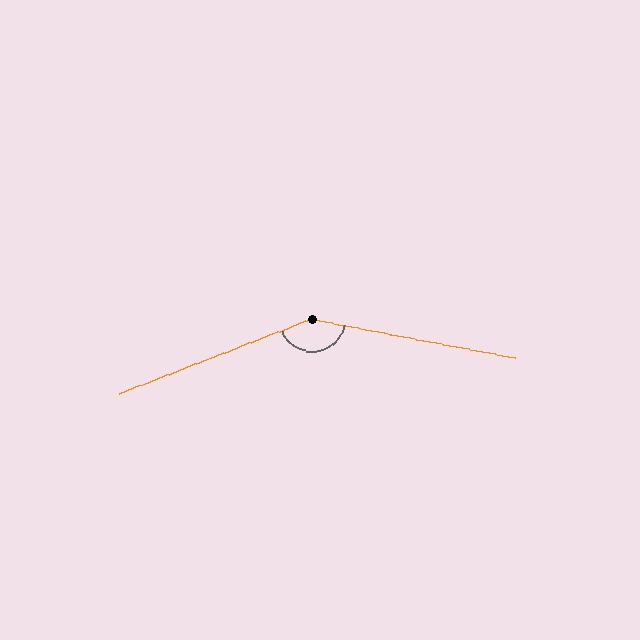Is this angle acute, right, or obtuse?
It is obtuse.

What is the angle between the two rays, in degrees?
Approximately 148 degrees.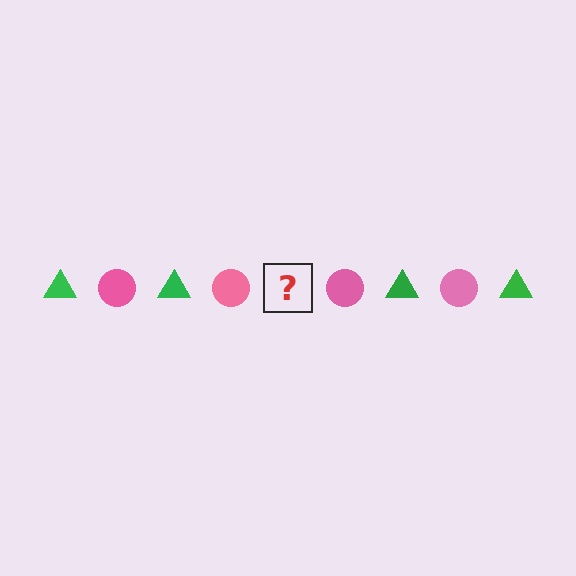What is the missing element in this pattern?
The missing element is a green triangle.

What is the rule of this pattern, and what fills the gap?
The rule is that the pattern alternates between green triangle and pink circle. The gap should be filled with a green triangle.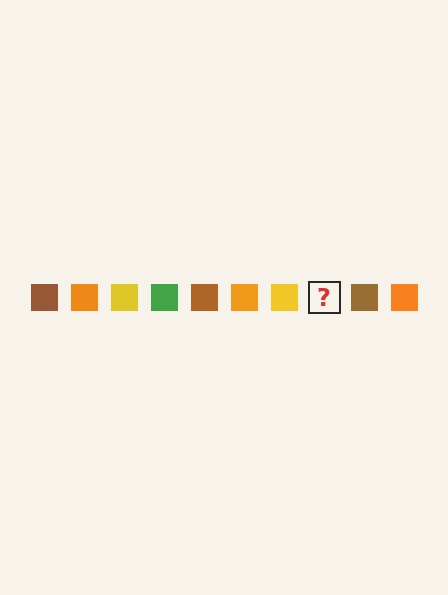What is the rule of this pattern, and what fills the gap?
The rule is that the pattern cycles through brown, orange, yellow, green squares. The gap should be filled with a green square.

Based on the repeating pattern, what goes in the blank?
The blank should be a green square.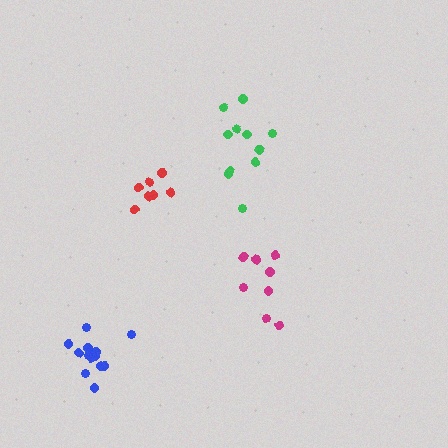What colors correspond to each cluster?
The clusters are colored: red, green, blue, magenta.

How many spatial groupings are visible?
There are 4 spatial groupings.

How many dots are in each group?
Group 1: 7 dots, Group 2: 11 dots, Group 3: 13 dots, Group 4: 8 dots (39 total).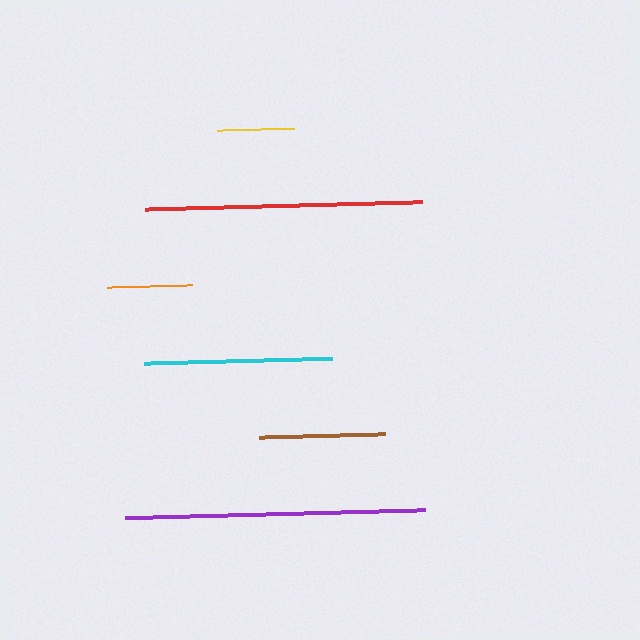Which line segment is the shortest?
The yellow line is the shortest at approximately 77 pixels.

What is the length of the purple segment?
The purple segment is approximately 300 pixels long.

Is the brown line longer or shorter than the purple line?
The purple line is longer than the brown line.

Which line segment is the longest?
The purple line is the longest at approximately 300 pixels.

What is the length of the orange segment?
The orange segment is approximately 85 pixels long.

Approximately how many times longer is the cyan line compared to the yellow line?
The cyan line is approximately 2.4 times the length of the yellow line.